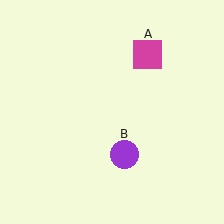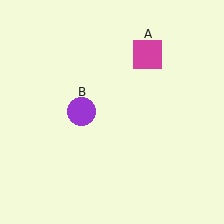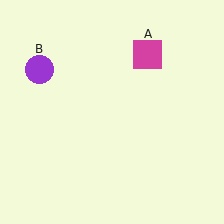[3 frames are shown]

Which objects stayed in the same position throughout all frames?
Magenta square (object A) remained stationary.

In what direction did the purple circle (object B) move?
The purple circle (object B) moved up and to the left.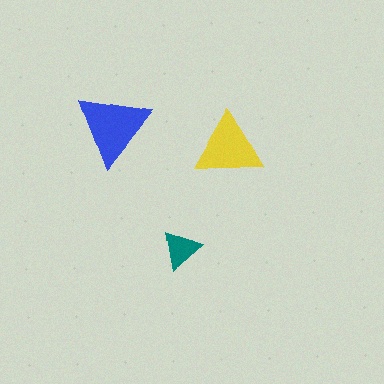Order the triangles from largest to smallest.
the blue one, the yellow one, the teal one.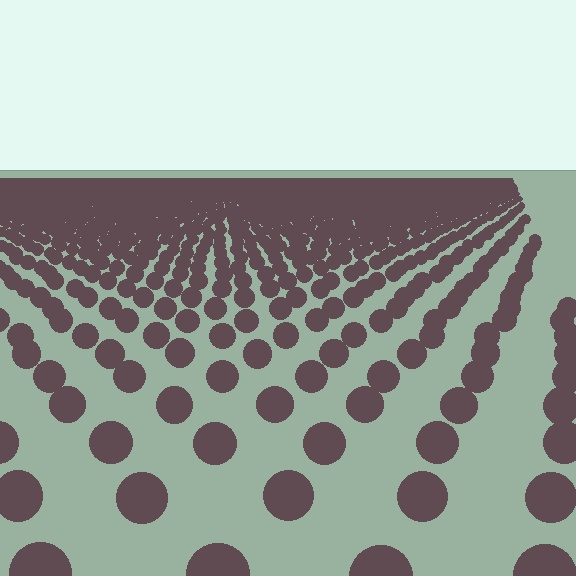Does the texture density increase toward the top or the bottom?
Density increases toward the top.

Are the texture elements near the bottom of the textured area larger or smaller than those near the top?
Larger. Near the bottom, elements are closer to the viewer and appear at a bigger on-screen size.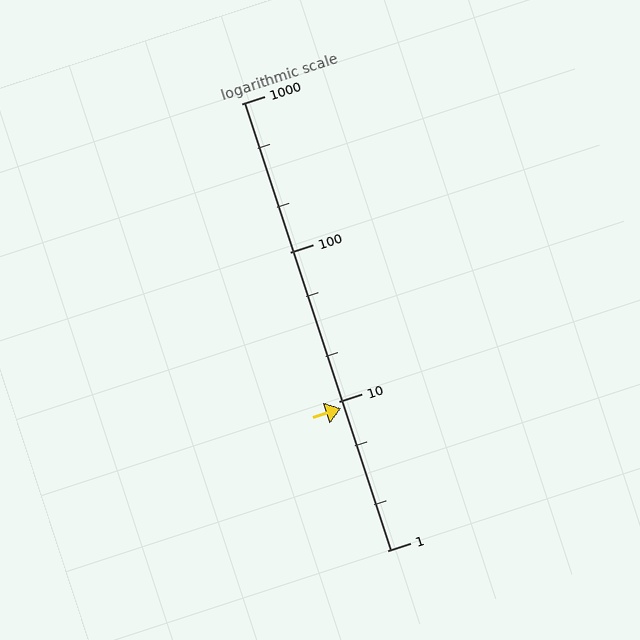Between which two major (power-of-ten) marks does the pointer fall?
The pointer is between 1 and 10.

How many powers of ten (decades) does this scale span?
The scale spans 3 decades, from 1 to 1000.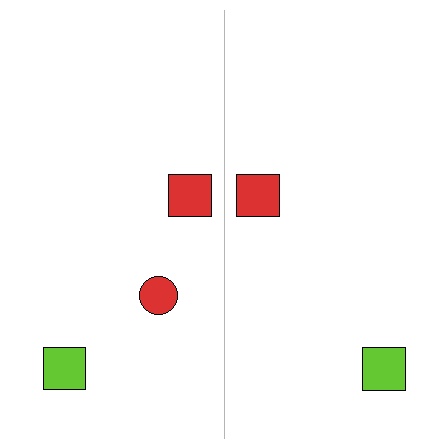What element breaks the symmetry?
A red circle is missing from the right side.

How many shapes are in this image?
There are 5 shapes in this image.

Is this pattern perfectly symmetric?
No, the pattern is not perfectly symmetric. A red circle is missing from the right side.